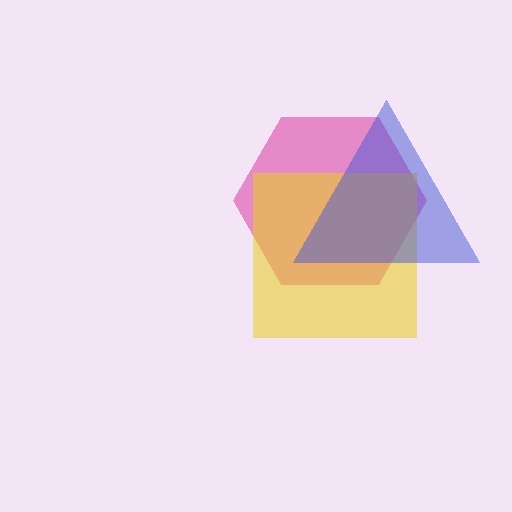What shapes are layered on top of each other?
The layered shapes are: a pink hexagon, a yellow square, a blue triangle.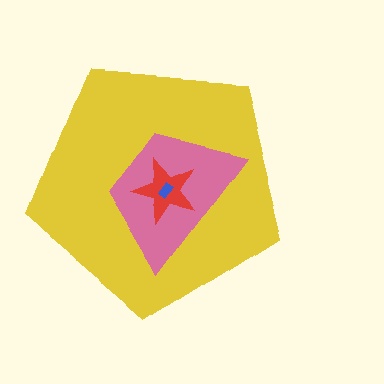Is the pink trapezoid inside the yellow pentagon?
Yes.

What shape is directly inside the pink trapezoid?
The red star.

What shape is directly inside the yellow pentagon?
The pink trapezoid.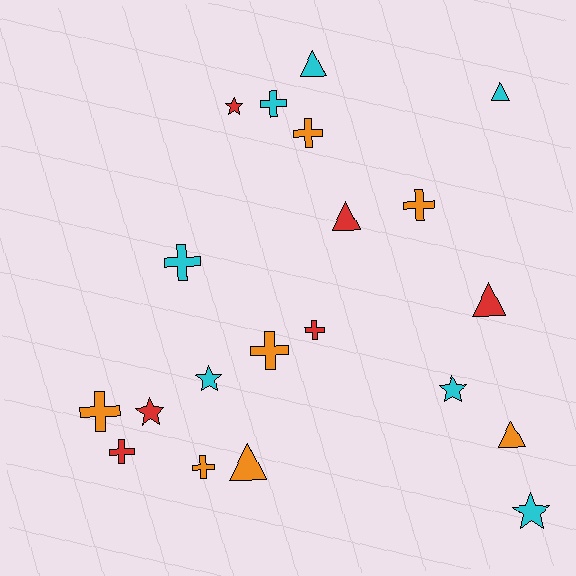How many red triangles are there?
There are 2 red triangles.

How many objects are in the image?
There are 20 objects.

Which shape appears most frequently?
Cross, with 9 objects.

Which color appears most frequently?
Orange, with 7 objects.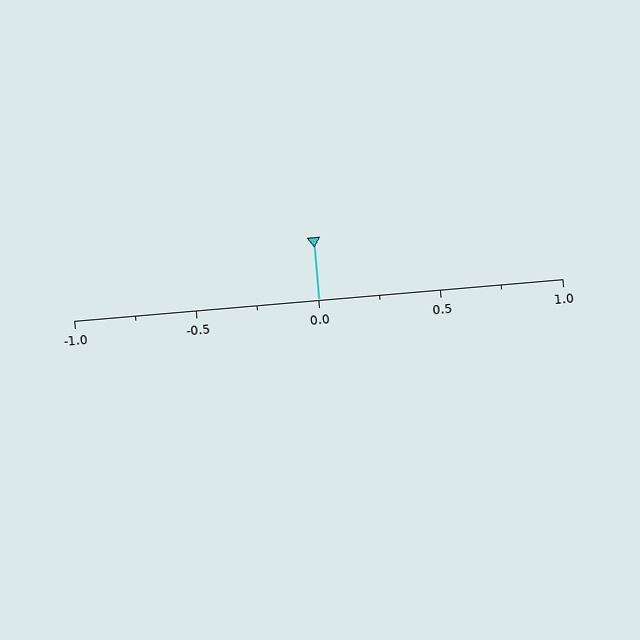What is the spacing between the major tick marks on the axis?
The major ticks are spaced 0.5 apart.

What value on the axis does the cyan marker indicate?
The marker indicates approximately 0.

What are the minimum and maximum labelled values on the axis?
The axis runs from -1.0 to 1.0.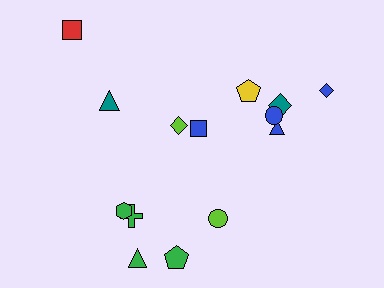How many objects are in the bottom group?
There are 5 objects.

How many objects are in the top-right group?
There are 6 objects.